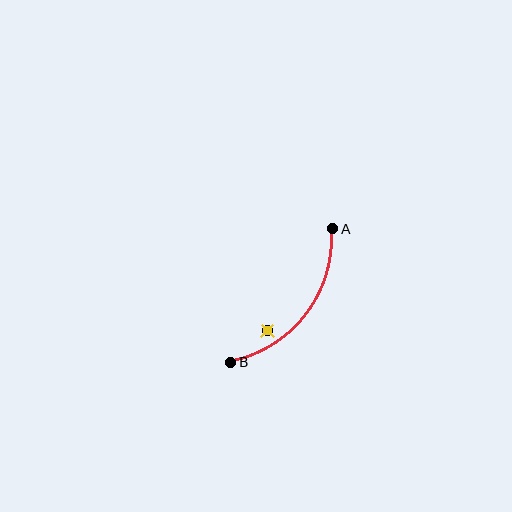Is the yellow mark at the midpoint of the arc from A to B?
No — the yellow mark does not lie on the arc at all. It sits slightly inside the curve.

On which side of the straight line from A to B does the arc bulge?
The arc bulges below and to the right of the straight line connecting A and B.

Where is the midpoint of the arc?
The arc midpoint is the point on the curve farthest from the straight line joining A and B. It sits below and to the right of that line.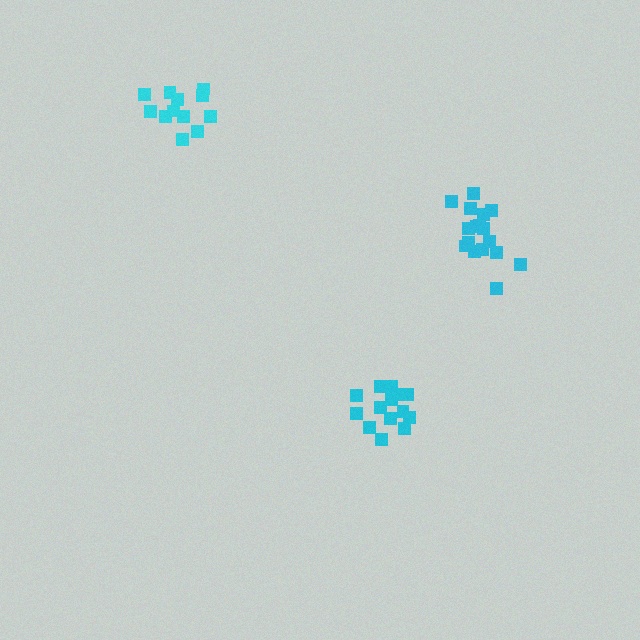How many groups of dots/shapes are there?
There are 3 groups.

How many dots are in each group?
Group 1: 14 dots, Group 2: 17 dots, Group 3: 12 dots (43 total).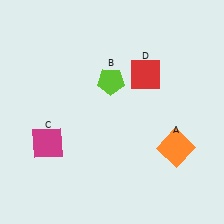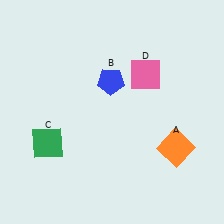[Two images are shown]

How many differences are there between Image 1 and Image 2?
There are 3 differences between the two images.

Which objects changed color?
B changed from lime to blue. C changed from magenta to green. D changed from red to pink.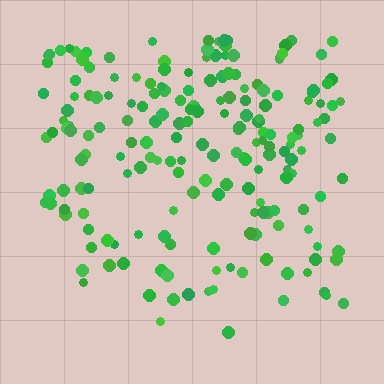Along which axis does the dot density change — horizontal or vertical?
Vertical.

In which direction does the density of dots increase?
From bottom to top, with the top side densest.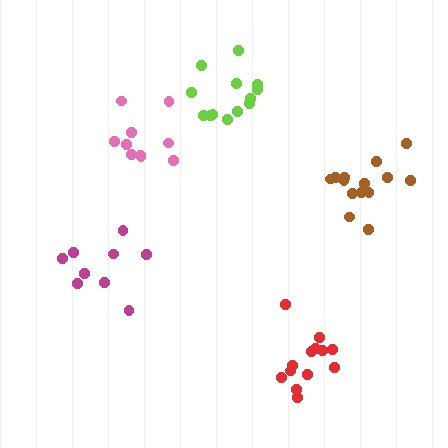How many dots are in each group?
Group 1: 13 dots, Group 2: 14 dots, Group 3: 9 dots, Group 4: 10 dots, Group 5: 13 dots (59 total).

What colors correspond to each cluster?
The clusters are colored: lime, brown, magenta, pink, red.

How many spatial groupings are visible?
There are 5 spatial groupings.